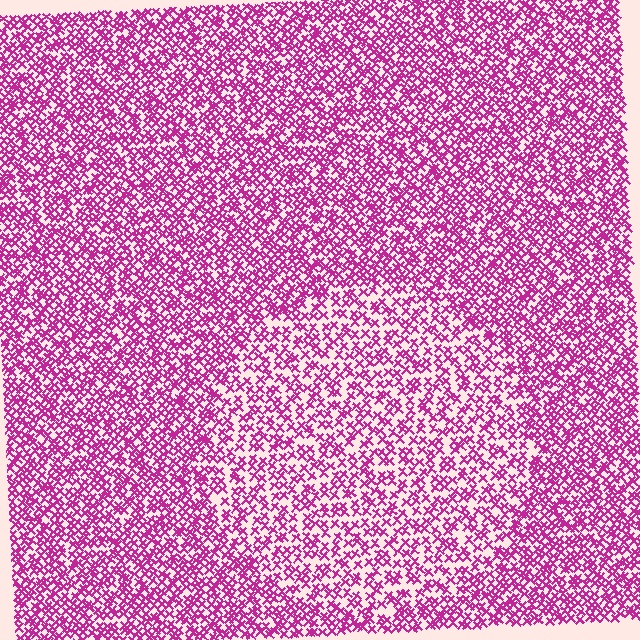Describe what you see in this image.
The image contains small magenta elements arranged at two different densities. A circle-shaped region is visible where the elements are less densely packed than the surrounding area.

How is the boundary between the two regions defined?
The boundary is defined by a change in element density (approximately 1.6x ratio). All elements are the same color, size, and shape.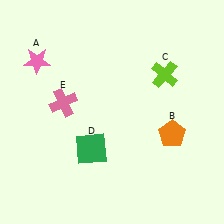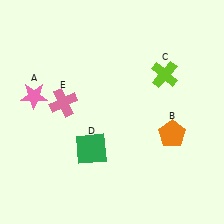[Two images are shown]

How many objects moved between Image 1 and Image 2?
1 object moved between the two images.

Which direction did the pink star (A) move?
The pink star (A) moved down.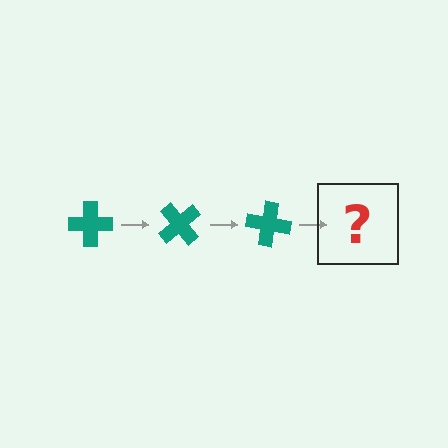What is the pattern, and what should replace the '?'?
The pattern is that the cross rotates 50 degrees each step. The '?' should be a teal cross rotated 150 degrees.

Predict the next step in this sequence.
The next step is a teal cross rotated 150 degrees.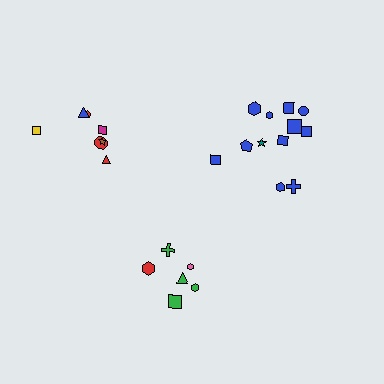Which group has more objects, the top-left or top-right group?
The top-right group.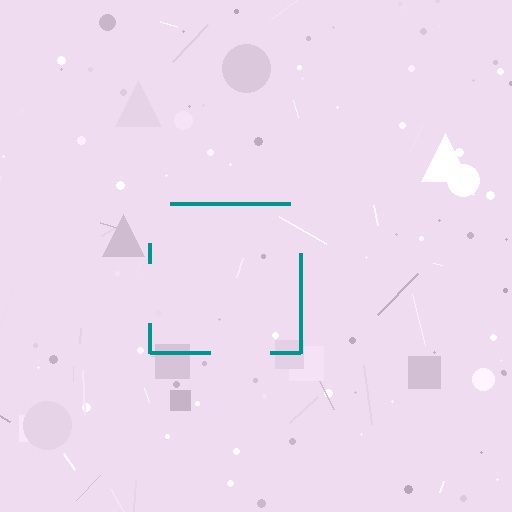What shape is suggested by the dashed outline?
The dashed outline suggests a square.